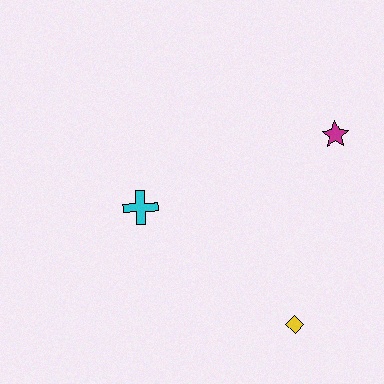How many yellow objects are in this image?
There is 1 yellow object.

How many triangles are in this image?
There are no triangles.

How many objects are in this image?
There are 3 objects.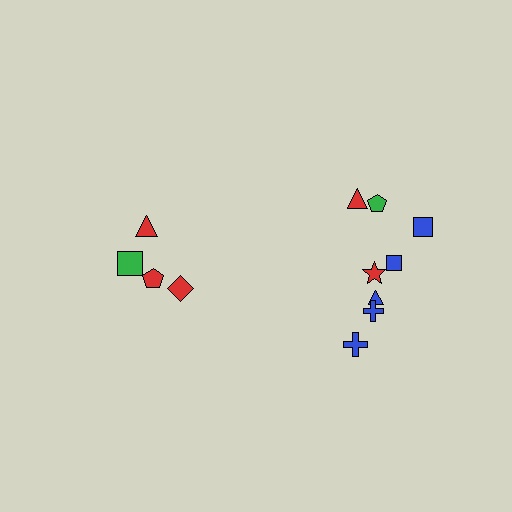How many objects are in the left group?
There are 4 objects.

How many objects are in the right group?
There are 8 objects.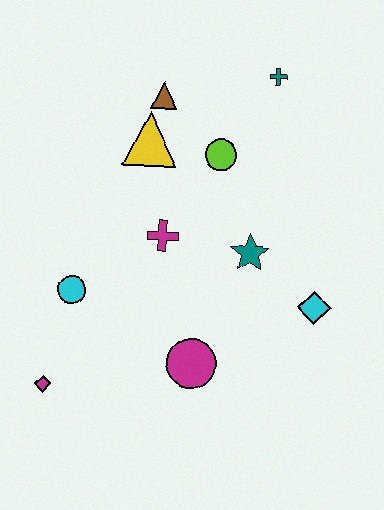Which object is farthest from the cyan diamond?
The magenta diamond is farthest from the cyan diamond.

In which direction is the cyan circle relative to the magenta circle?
The cyan circle is to the left of the magenta circle.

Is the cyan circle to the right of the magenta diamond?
Yes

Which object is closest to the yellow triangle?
The brown triangle is closest to the yellow triangle.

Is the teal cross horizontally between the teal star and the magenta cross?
No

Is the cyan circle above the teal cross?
No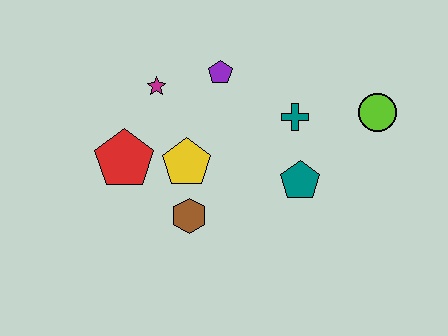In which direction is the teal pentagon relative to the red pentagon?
The teal pentagon is to the right of the red pentagon.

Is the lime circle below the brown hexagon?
No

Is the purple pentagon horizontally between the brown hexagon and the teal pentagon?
Yes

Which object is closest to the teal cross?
The teal pentagon is closest to the teal cross.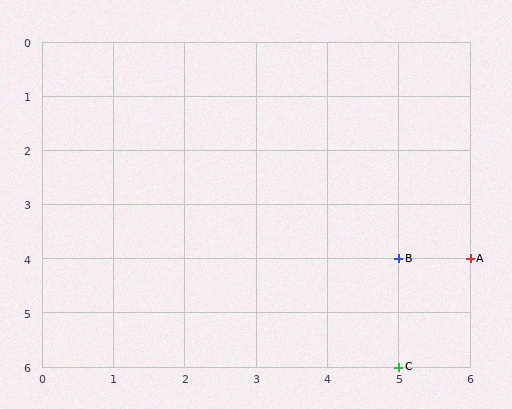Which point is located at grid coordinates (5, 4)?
Point B is at (5, 4).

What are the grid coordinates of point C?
Point C is at grid coordinates (5, 6).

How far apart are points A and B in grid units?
Points A and B are 1 column apart.